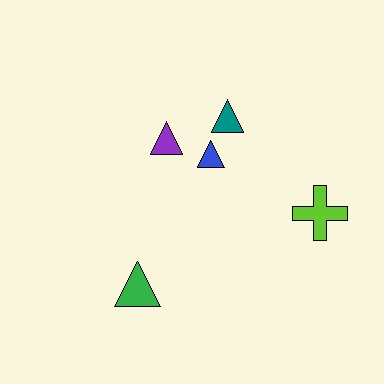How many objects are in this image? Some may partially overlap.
There are 5 objects.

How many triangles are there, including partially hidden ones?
There are 4 triangles.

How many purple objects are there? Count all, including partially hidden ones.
There is 1 purple object.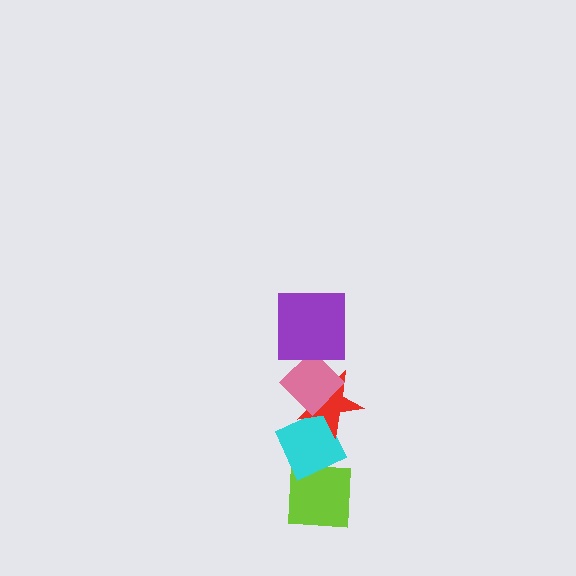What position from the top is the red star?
The red star is 3rd from the top.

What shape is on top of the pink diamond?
The purple square is on top of the pink diamond.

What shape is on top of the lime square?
The cyan diamond is on top of the lime square.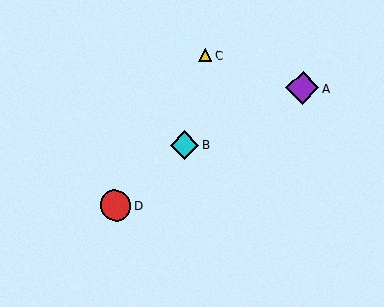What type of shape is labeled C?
Shape C is a yellow triangle.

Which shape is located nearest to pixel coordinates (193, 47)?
The yellow triangle (labeled C) at (205, 55) is nearest to that location.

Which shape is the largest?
The purple diamond (labeled A) is the largest.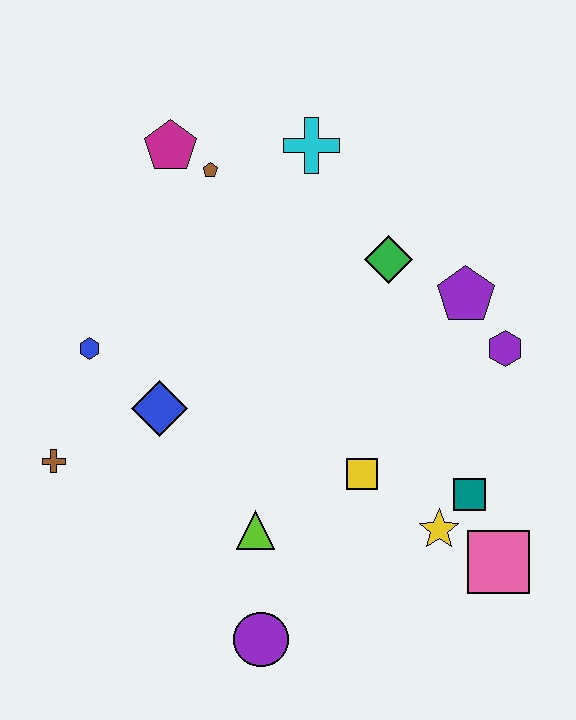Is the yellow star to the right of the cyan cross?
Yes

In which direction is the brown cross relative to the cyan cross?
The brown cross is below the cyan cross.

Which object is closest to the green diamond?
The purple pentagon is closest to the green diamond.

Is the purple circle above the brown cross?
No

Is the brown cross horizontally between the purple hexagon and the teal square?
No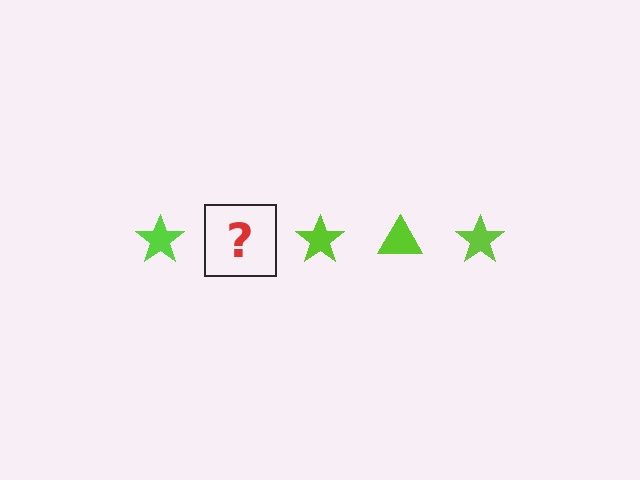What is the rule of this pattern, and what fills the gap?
The rule is that the pattern cycles through star, triangle shapes in lime. The gap should be filled with a lime triangle.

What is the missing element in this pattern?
The missing element is a lime triangle.